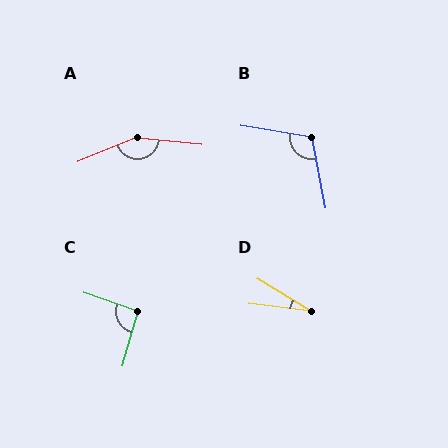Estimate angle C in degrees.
Approximately 92 degrees.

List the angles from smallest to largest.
D (24°), C (92°), B (110°), A (152°).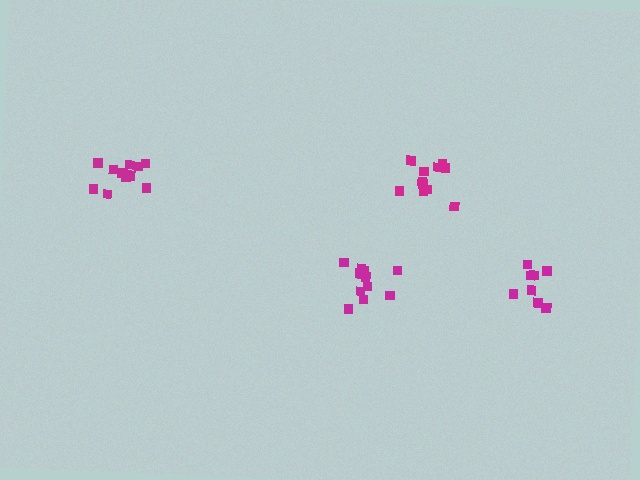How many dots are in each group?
Group 1: 11 dots, Group 2: 8 dots, Group 3: 11 dots, Group 4: 12 dots (42 total).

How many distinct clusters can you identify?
There are 4 distinct clusters.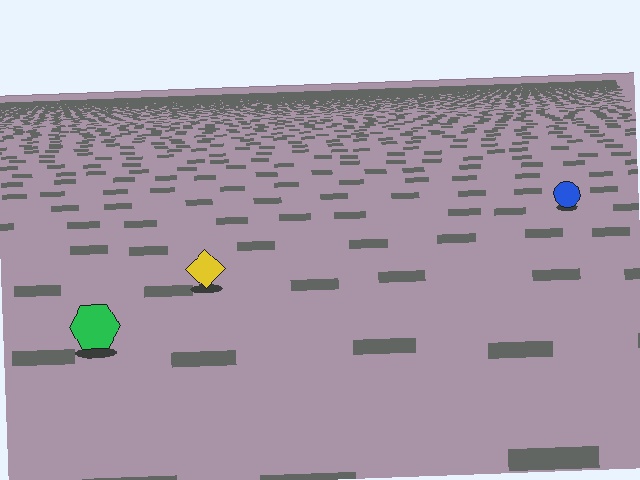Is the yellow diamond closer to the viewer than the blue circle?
Yes. The yellow diamond is closer — you can tell from the texture gradient: the ground texture is coarser near it.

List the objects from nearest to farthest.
From nearest to farthest: the green hexagon, the yellow diamond, the blue circle.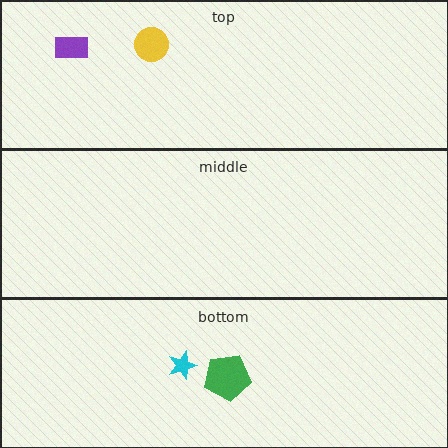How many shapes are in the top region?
2.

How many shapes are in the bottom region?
2.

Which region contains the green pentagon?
The bottom region.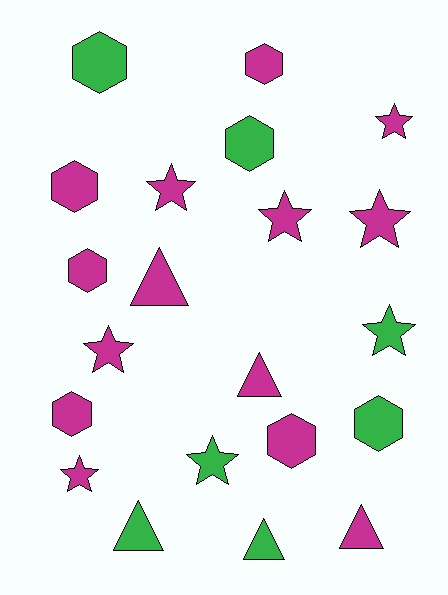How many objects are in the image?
There are 21 objects.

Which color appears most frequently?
Magenta, with 14 objects.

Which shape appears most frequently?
Hexagon, with 8 objects.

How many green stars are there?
There are 2 green stars.